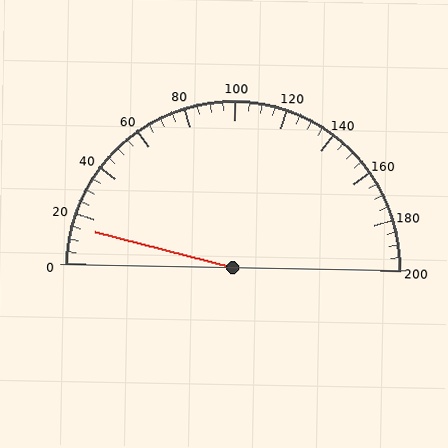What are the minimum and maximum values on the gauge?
The gauge ranges from 0 to 200.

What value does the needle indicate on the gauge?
The needle indicates approximately 15.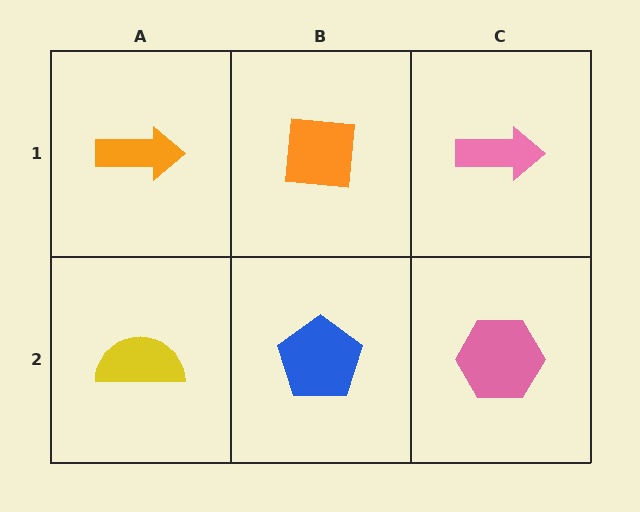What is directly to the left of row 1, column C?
An orange square.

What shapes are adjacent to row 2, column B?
An orange square (row 1, column B), a yellow semicircle (row 2, column A), a pink hexagon (row 2, column C).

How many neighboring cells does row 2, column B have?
3.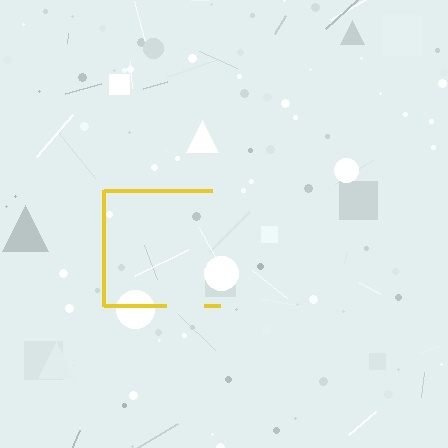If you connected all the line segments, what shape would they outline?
They would outline a square.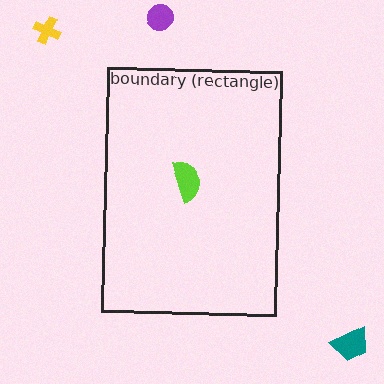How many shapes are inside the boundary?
1 inside, 3 outside.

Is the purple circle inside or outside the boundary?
Outside.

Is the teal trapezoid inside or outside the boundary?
Outside.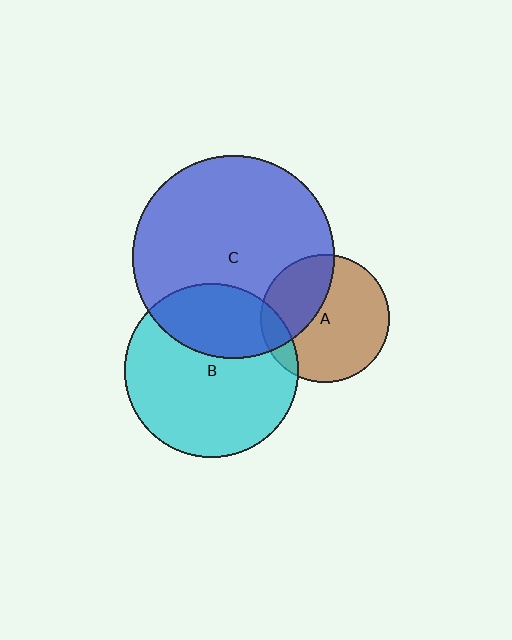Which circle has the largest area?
Circle C (blue).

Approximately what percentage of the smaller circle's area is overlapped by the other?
Approximately 30%.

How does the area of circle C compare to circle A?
Approximately 2.5 times.